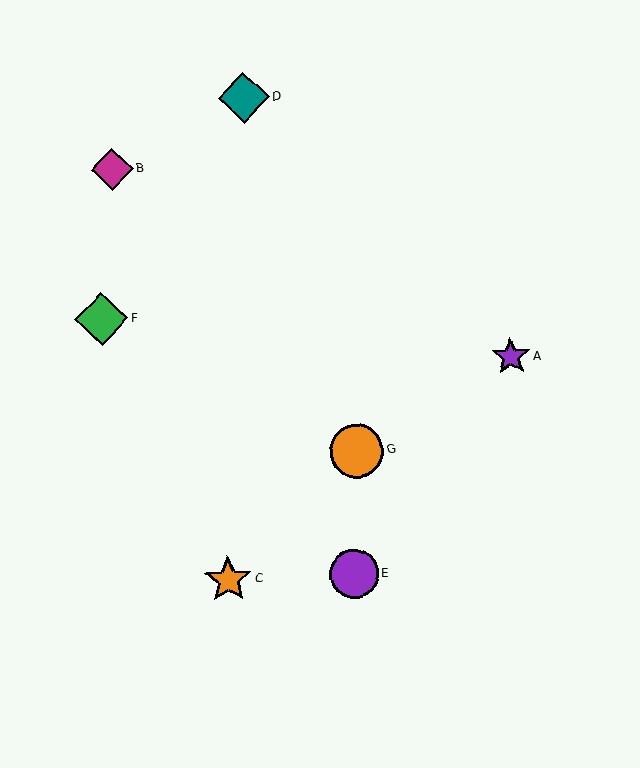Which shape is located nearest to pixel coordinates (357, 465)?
The orange circle (labeled G) at (356, 451) is nearest to that location.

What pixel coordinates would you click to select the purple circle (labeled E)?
Click at (354, 574) to select the purple circle E.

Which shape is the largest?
The orange circle (labeled G) is the largest.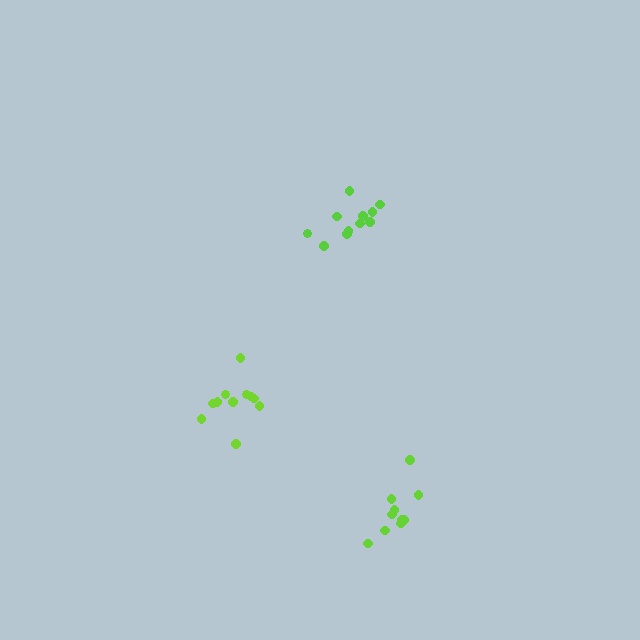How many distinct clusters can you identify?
There are 3 distinct clusters.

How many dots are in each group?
Group 1: 11 dots, Group 2: 11 dots, Group 3: 10 dots (32 total).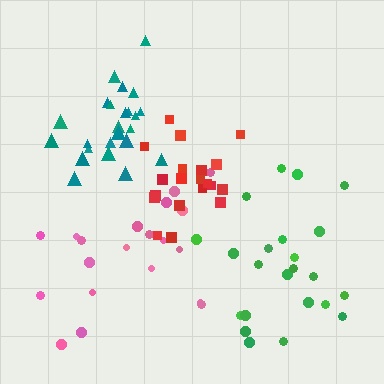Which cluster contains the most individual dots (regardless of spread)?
Teal (24).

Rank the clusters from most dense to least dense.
red, teal, green, pink.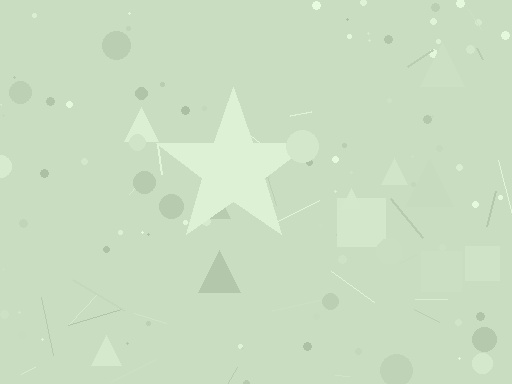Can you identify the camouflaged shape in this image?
The camouflaged shape is a star.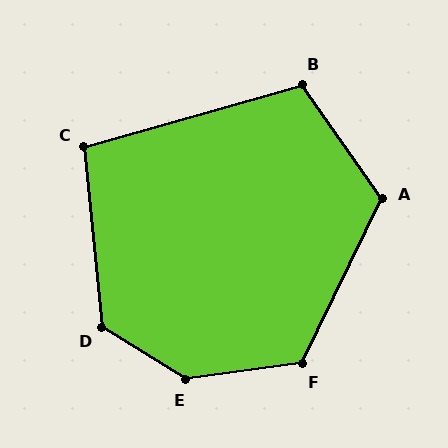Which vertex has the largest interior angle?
E, at approximately 140 degrees.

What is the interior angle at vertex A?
Approximately 119 degrees (obtuse).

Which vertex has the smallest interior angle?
C, at approximately 100 degrees.